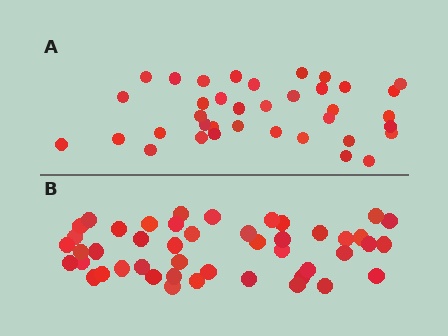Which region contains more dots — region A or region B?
Region B (the bottom region) has more dots.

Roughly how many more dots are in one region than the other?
Region B has roughly 8 or so more dots than region A.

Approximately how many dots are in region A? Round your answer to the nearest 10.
About 40 dots. (The exact count is 37, which rounds to 40.)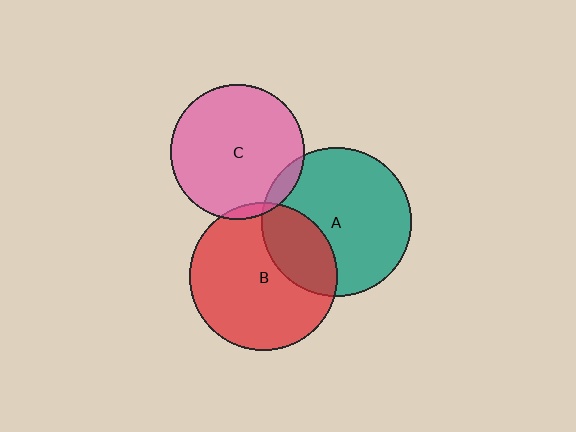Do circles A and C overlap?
Yes.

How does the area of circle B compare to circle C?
Approximately 1.2 times.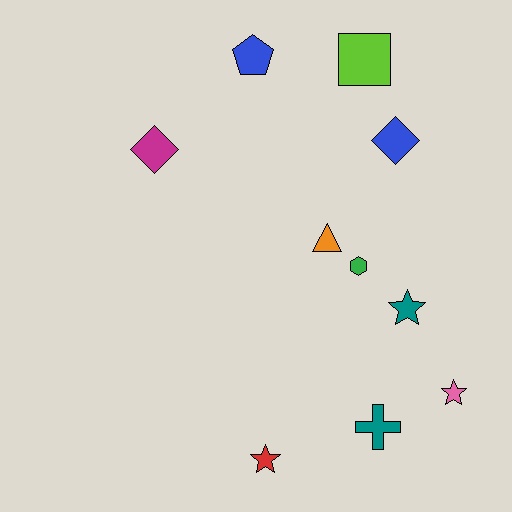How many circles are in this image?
There are no circles.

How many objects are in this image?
There are 10 objects.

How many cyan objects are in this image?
There are no cyan objects.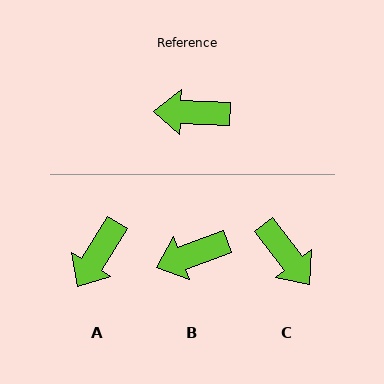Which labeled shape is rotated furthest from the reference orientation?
C, about 129 degrees away.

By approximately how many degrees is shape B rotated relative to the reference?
Approximately 22 degrees counter-clockwise.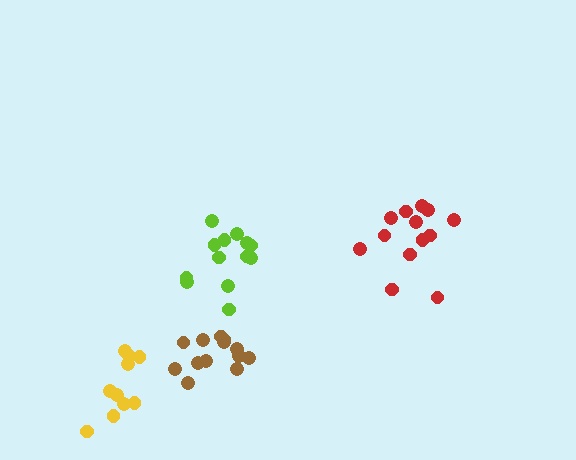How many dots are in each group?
Group 1: 13 dots, Group 2: 13 dots, Group 3: 13 dots, Group 4: 10 dots (49 total).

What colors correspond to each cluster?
The clusters are colored: red, lime, brown, yellow.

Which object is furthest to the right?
The red cluster is rightmost.